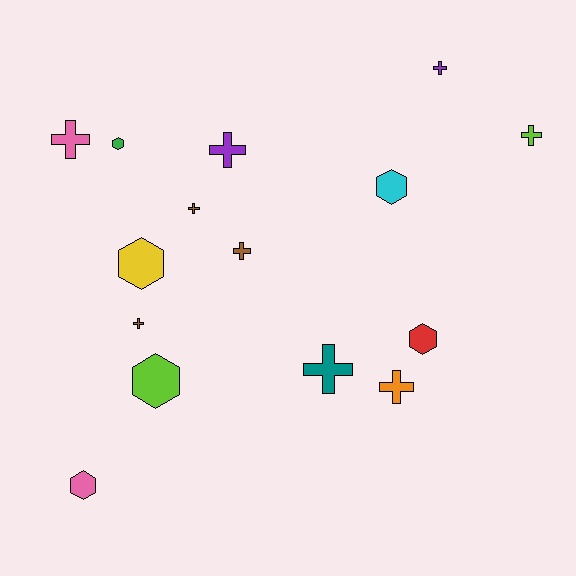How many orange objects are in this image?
There is 1 orange object.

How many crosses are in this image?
There are 9 crosses.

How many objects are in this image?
There are 15 objects.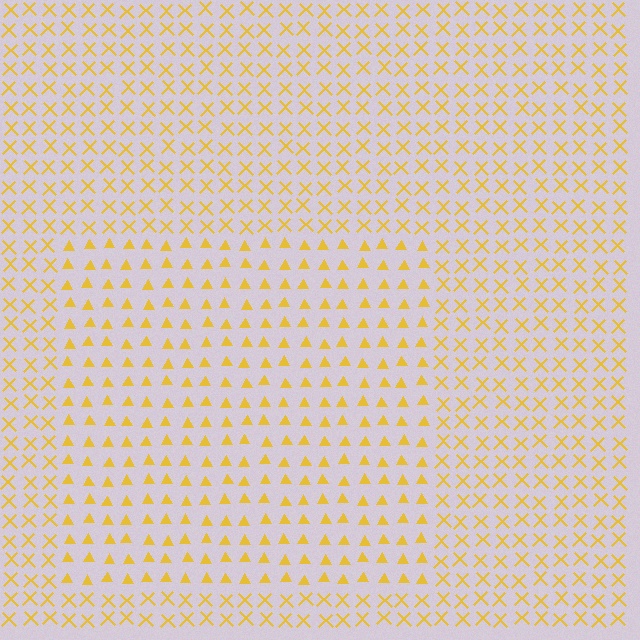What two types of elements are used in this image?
The image uses triangles inside the rectangle region and X marks outside it.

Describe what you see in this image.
The image is filled with small yellow elements arranged in a uniform grid. A rectangle-shaped region contains triangles, while the surrounding area contains X marks. The boundary is defined purely by the change in element shape.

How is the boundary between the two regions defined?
The boundary is defined by a change in element shape: triangles inside vs. X marks outside. All elements share the same color and spacing.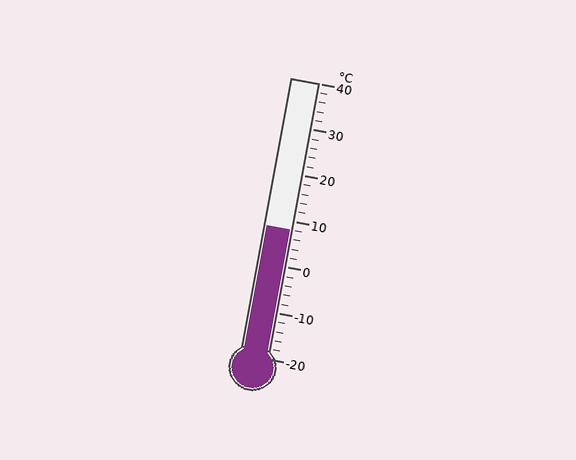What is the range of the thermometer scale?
The thermometer scale ranges from -20°C to 40°C.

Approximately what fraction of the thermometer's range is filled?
The thermometer is filled to approximately 45% of its range.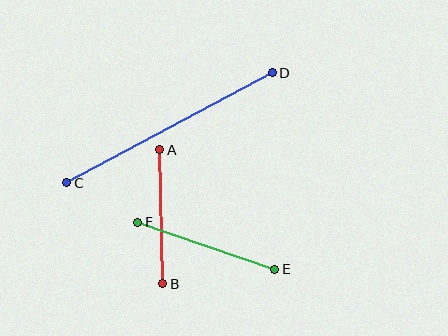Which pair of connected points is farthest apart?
Points C and D are farthest apart.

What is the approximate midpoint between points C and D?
The midpoint is at approximately (169, 128) pixels.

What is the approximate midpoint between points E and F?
The midpoint is at approximately (206, 246) pixels.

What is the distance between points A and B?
The distance is approximately 134 pixels.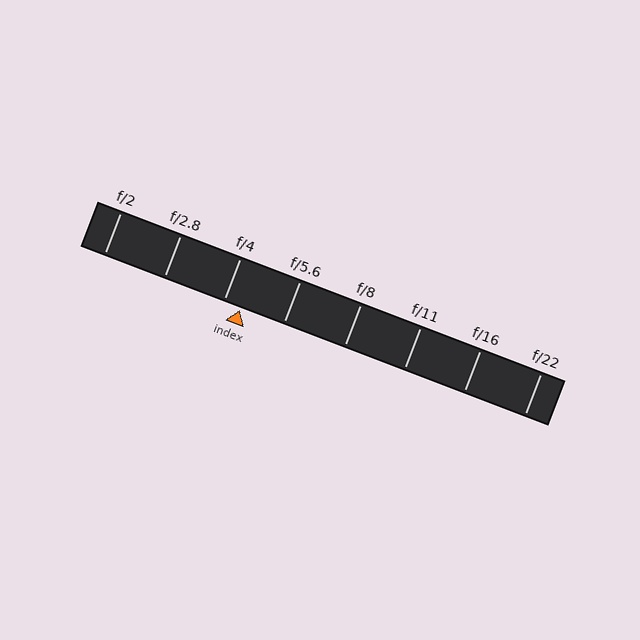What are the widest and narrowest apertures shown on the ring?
The widest aperture shown is f/2 and the narrowest is f/22.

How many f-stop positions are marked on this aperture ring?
There are 8 f-stop positions marked.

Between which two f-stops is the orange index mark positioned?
The index mark is between f/4 and f/5.6.